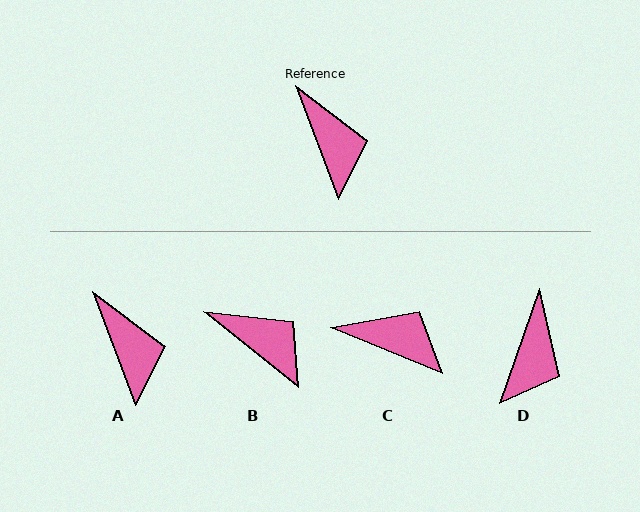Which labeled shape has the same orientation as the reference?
A.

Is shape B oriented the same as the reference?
No, it is off by about 31 degrees.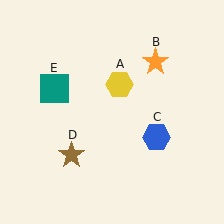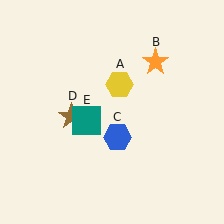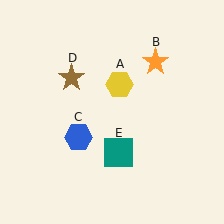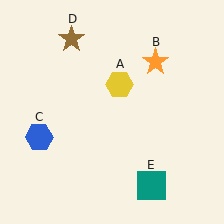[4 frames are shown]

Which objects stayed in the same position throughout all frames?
Yellow hexagon (object A) and orange star (object B) remained stationary.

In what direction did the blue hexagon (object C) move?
The blue hexagon (object C) moved left.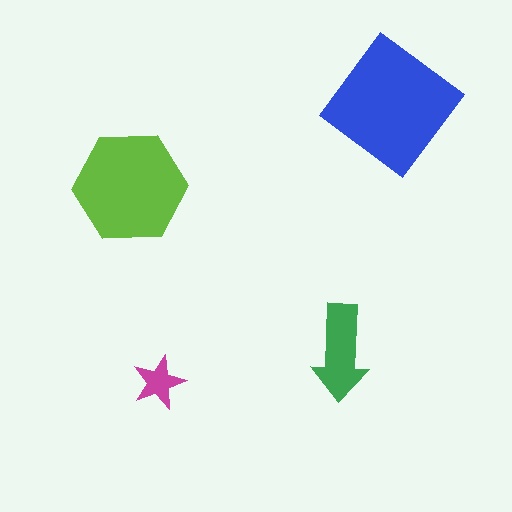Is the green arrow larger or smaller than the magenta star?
Larger.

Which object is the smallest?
The magenta star.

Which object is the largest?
The blue diamond.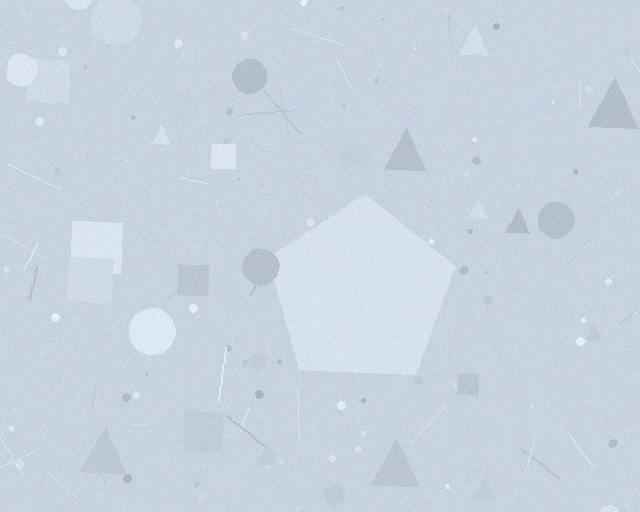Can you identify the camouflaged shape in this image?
The camouflaged shape is a pentagon.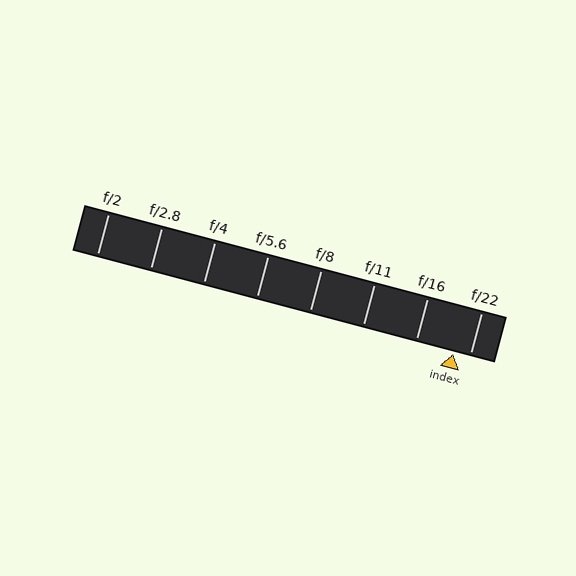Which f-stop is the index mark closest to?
The index mark is closest to f/22.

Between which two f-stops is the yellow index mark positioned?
The index mark is between f/16 and f/22.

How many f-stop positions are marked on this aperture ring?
There are 8 f-stop positions marked.